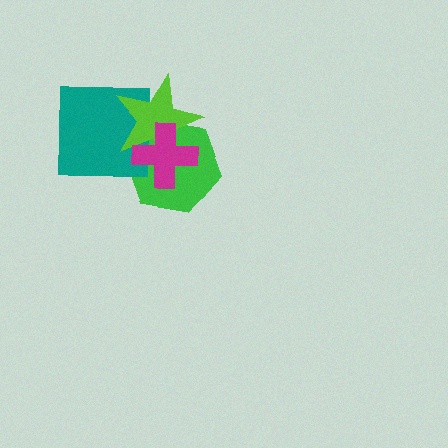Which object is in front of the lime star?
The magenta cross is in front of the lime star.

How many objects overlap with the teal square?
3 objects overlap with the teal square.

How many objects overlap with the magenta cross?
3 objects overlap with the magenta cross.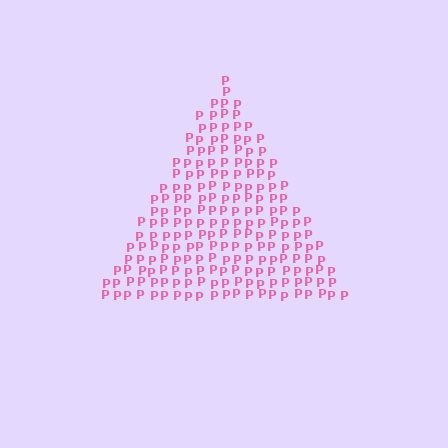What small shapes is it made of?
It is made of small letter P's.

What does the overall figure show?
The overall figure shows a triangle.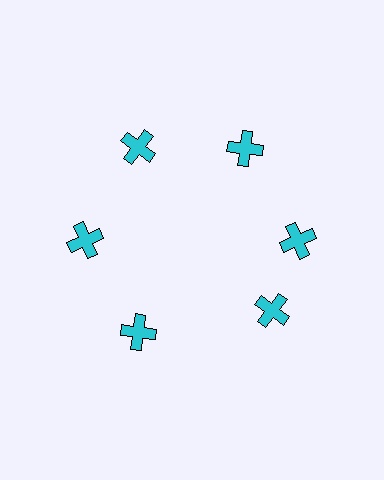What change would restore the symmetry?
The symmetry would be restored by rotating it back into even spacing with its neighbors so that all 6 crosses sit at equal angles and equal distance from the center.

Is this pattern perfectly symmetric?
No. The 6 cyan crosses are arranged in a ring, but one element near the 5 o'clock position is rotated out of alignment along the ring, breaking the 6-fold rotational symmetry.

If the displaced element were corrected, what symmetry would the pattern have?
It would have 6-fold rotational symmetry — the pattern would map onto itself every 60 degrees.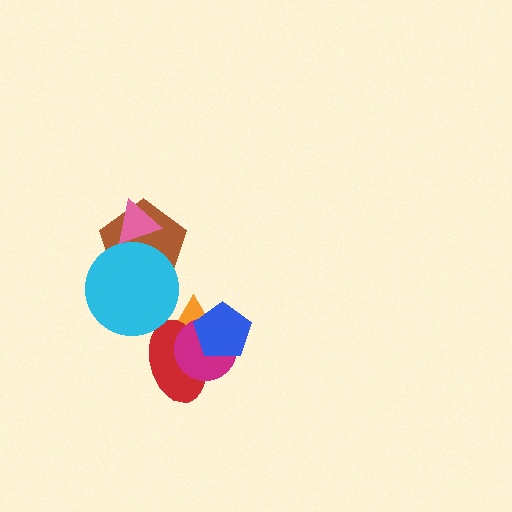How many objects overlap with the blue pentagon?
3 objects overlap with the blue pentagon.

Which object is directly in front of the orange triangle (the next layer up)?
The red ellipse is directly in front of the orange triangle.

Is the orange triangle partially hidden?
Yes, it is partially covered by another shape.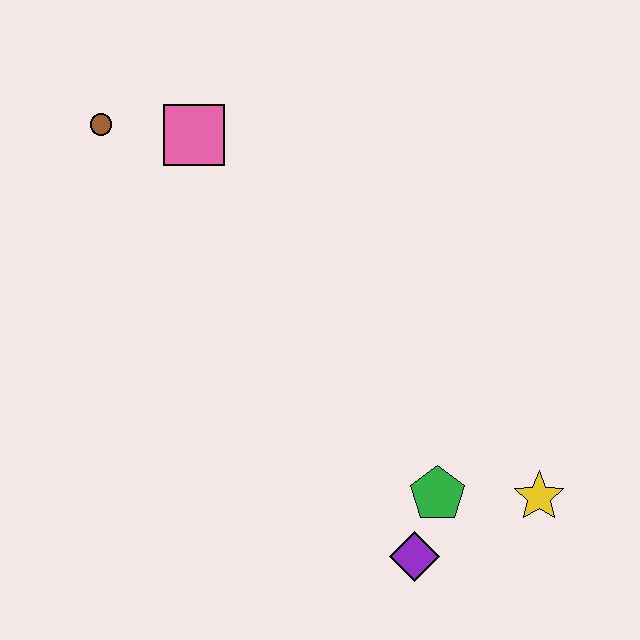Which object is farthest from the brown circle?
The yellow star is farthest from the brown circle.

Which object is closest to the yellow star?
The green pentagon is closest to the yellow star.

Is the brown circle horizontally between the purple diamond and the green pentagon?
No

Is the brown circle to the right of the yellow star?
No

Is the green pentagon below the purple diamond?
No